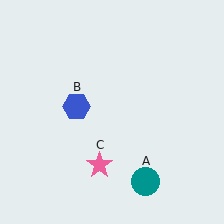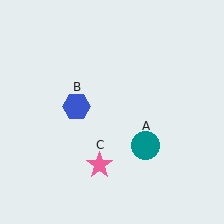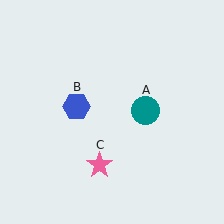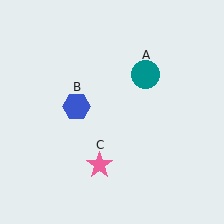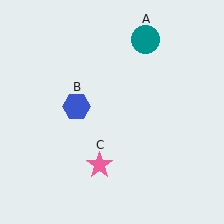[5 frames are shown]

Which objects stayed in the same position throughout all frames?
Blue hexagon (object B) and pink star (object C) remained stationary.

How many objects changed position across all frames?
1 object changed position: teal circle (object A).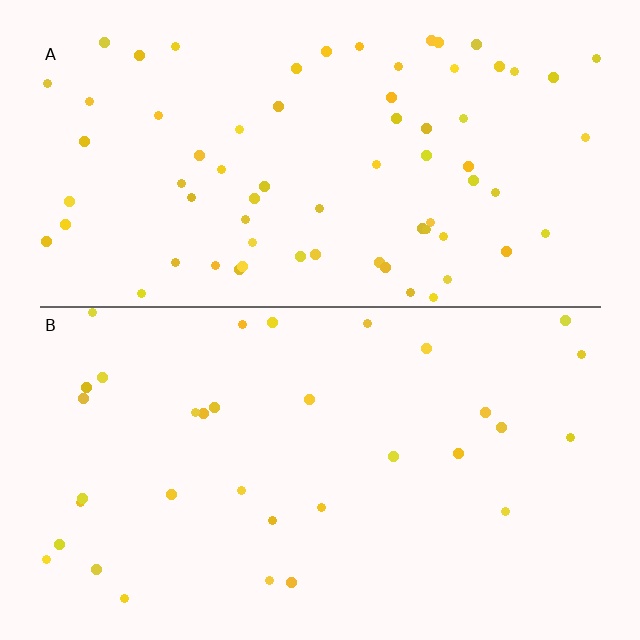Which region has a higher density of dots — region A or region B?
A (the top).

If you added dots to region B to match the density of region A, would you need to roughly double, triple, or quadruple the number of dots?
Approximately double.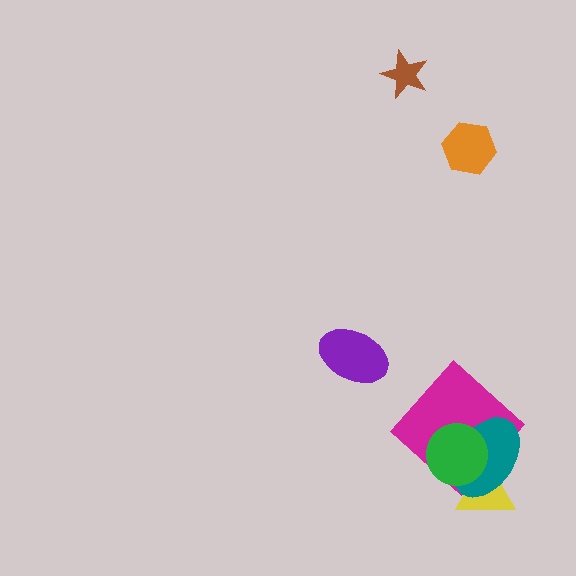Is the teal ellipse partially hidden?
Yes, it is partially covered by another shape.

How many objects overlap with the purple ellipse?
0 objects overlap with the purple ellipse.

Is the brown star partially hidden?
No, no other shape covers it.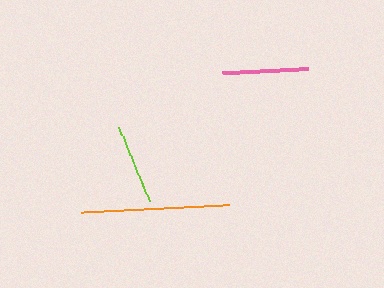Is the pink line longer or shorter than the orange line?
The orange line is longer than the pink line.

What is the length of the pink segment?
The pink segment is approximately 86 pixels long.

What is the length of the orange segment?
The orange segment is approximately 148 pixels long.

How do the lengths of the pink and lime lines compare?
The pink and lime lines are approximately the same length.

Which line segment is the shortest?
The lime line is the shortest at approximately 80 pixels.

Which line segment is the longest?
The orange line is the longest at approximately 148 pixels.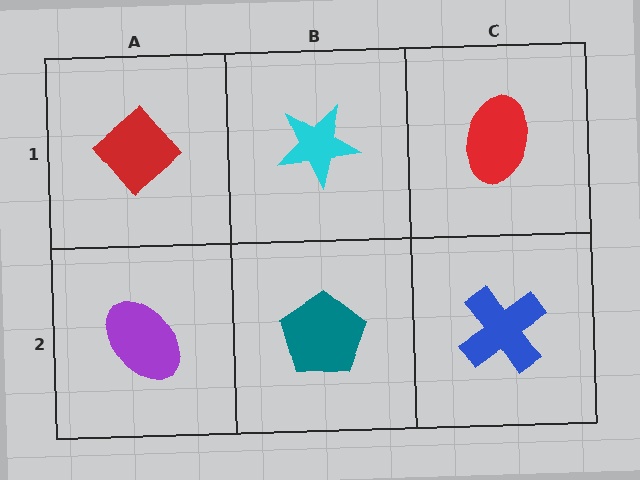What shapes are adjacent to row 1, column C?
A blue cross (row 2, column C), a cyan star (row 1, column B).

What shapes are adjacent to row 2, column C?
A red ellipse (row 1, column C), a teal pentagon (row 2, column B).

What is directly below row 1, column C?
A blue cross.